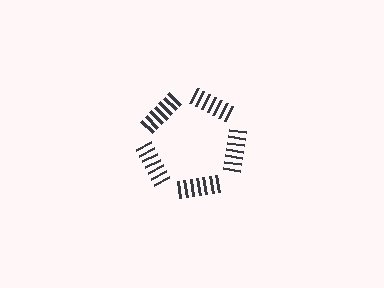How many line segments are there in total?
35 — 7 along each of the 5 edges.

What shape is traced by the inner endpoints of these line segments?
An illusory pentagon — the line segments terminate on its edges but no continuous stroke is drawn.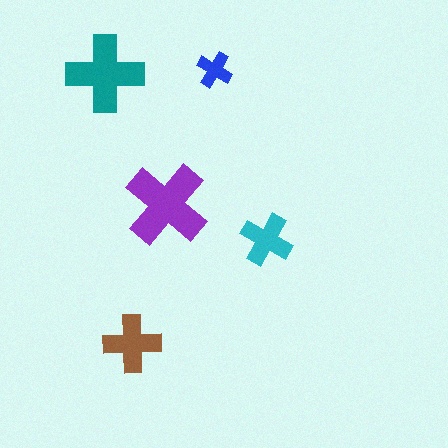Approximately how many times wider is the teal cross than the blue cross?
About 2 times wider.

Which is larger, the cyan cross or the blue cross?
The cyan one.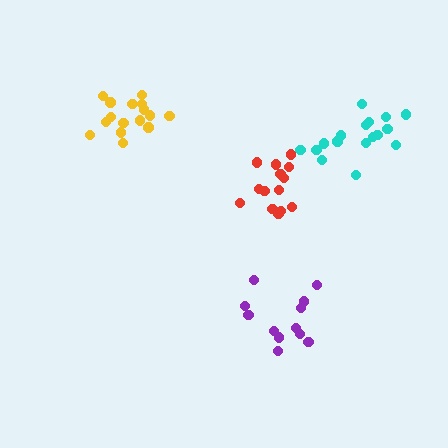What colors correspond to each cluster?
The clusters are colored: red, yellow, cyan, purple.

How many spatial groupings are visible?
There are 4 spatial groupings.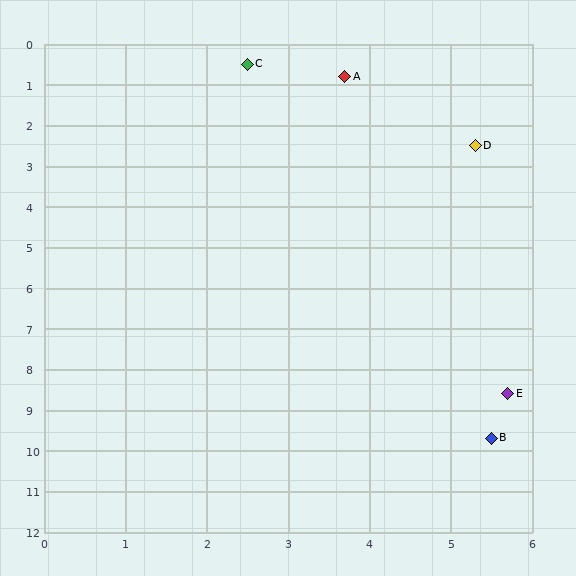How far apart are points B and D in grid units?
Points B and D are about 7.2 grid units apart.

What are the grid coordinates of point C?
Point C is at approximately (2.5, 0.5).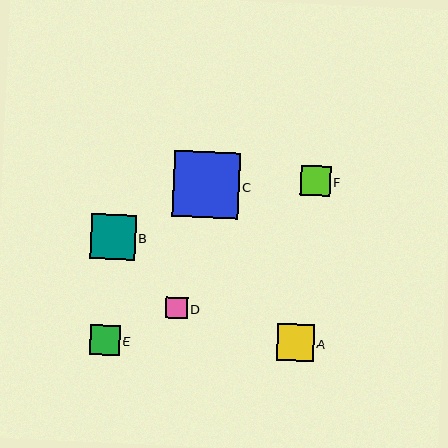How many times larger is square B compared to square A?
Square B is approximately 1.2 times the size of square A.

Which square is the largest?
Square C is the largest with a size of approximately 65 pixels.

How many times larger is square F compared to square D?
Square F is approximately 1.4 times the size of square D.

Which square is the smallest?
Square D is the smallest with a size of approximately 21 pixels.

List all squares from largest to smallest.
From largest to smallest: C, B, A, F, E, D.